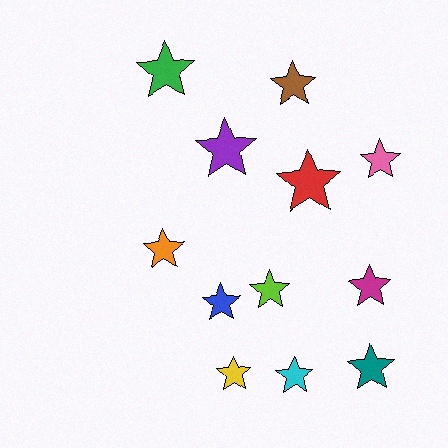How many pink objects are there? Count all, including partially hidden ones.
There is 1 pink object.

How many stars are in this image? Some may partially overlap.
There are 12 stars.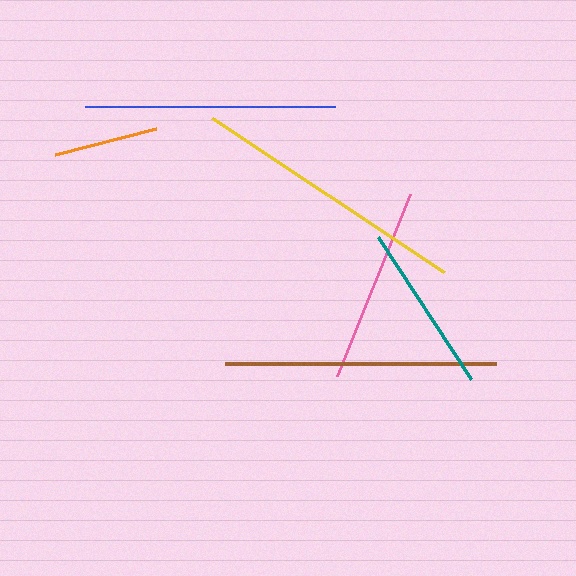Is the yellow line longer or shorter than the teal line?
The yellow line is longer than the teal line.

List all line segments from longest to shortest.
From longest to shortest: yellow, brown, blue, pink, teal, orange.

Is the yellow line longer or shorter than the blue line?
The yellow line is longer than the blue line.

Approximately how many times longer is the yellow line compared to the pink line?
The yellow line is approximately 1.4 times the length of the pink line.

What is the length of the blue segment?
The blue segment is approximately 250 pixels long.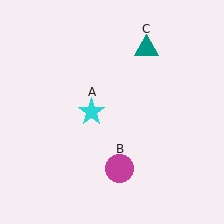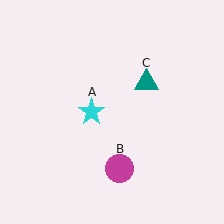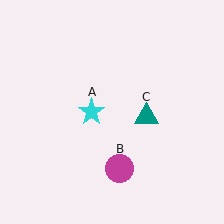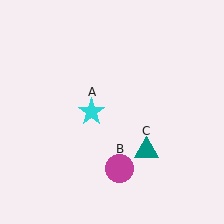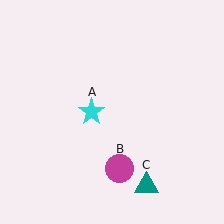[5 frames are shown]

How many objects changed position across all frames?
1 object changed position: teal triangle (object C).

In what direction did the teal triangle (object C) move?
The teal triangle (object C) moved down.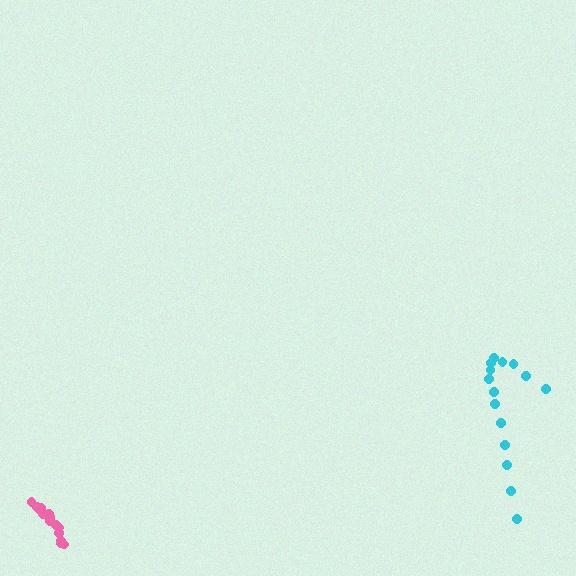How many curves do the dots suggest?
There are 2 distinct paths.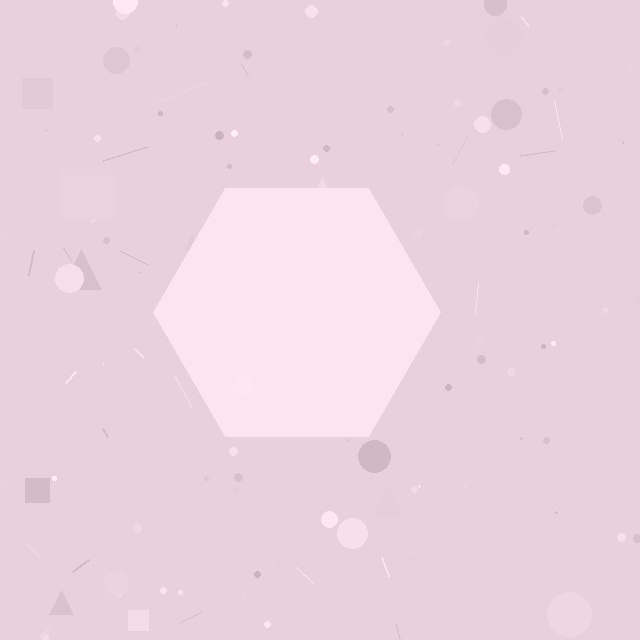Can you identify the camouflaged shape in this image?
The camouflaged shape is a hexagon.